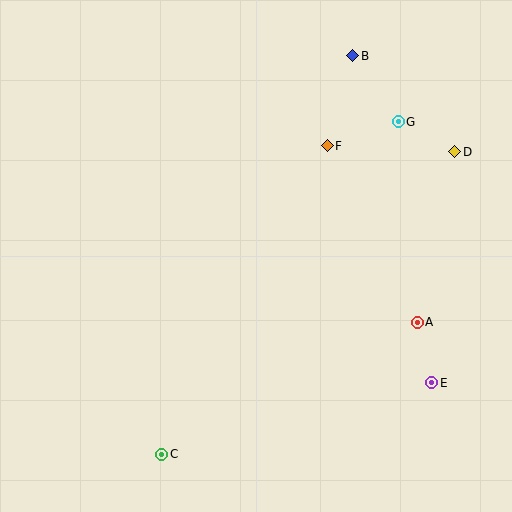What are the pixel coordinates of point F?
Point F is at (327, 146).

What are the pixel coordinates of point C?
Point C is at (162, 454).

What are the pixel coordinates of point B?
Point B is at (353, 56).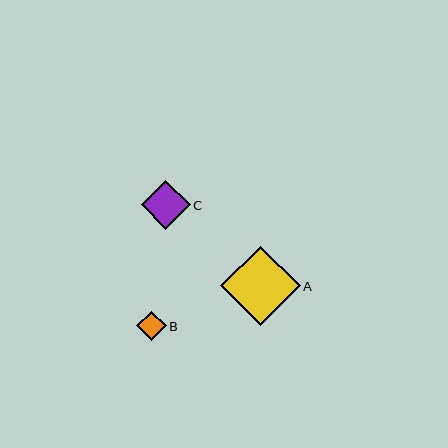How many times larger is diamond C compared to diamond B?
Diamond C is approximately 1.7 times the size of diamond B.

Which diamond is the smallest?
Diamond B is the smallest with a size of approximately 30 pixels.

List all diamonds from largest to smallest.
From largest to smallest: A, C, B.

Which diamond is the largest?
Diamond A is the largest with a size of approximately 80 pixels.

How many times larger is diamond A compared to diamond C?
Diamond A is approximately 1.6 times the size of diamond C.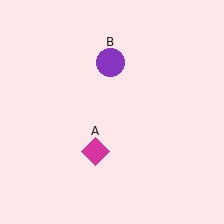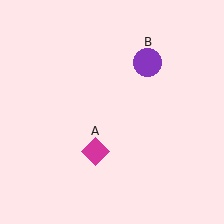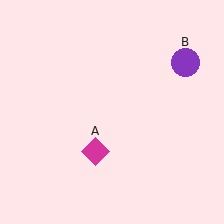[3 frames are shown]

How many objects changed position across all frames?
1 object changed position: purple circle (object B).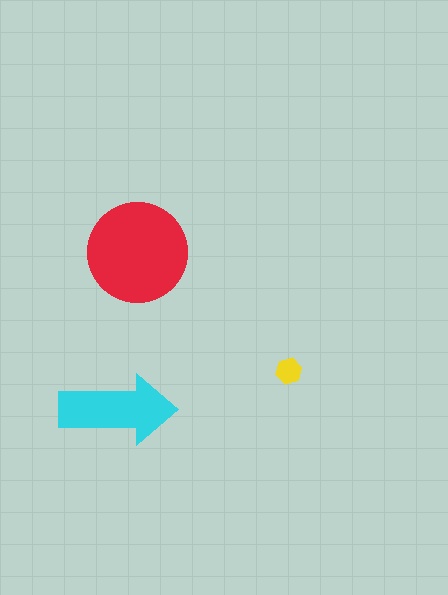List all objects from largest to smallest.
The red circle, the cyan arrow, the yellow hexagon.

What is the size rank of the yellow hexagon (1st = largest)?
3rd.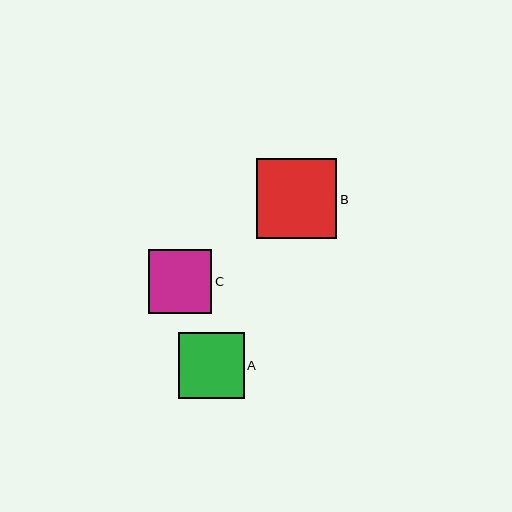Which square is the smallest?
Square C is the smallest with a size of approximately 64 pixels.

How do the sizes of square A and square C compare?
Square A and square C are approximately the same size.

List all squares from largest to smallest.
From largest to smallest: B, A, C.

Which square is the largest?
Square B is the largest with a size of approximately 80 pixels.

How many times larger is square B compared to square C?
Square B is approximately 1.3 times the size of square C.